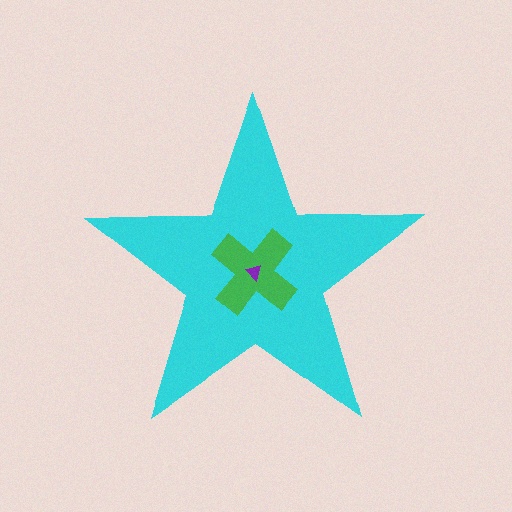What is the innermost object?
The purple triangle.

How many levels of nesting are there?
3.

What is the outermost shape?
The cyan star.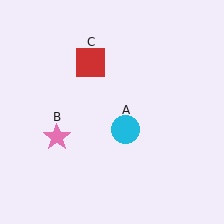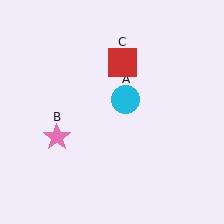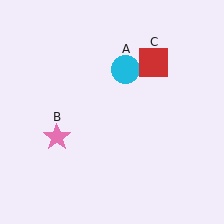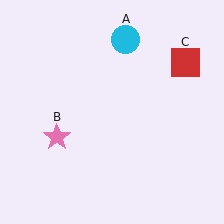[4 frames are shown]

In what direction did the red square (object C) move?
The red square (object C) moved right.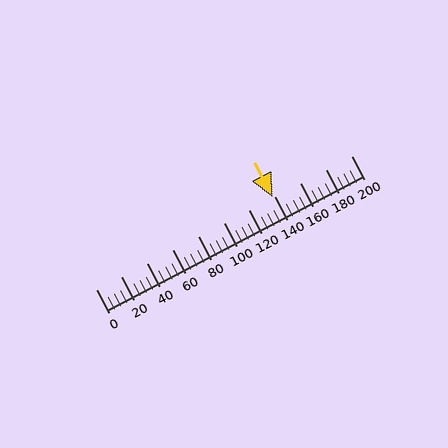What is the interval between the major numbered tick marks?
The major tick marks are spaced 20 units apart.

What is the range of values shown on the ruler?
The ruler shows values from 0 to 200.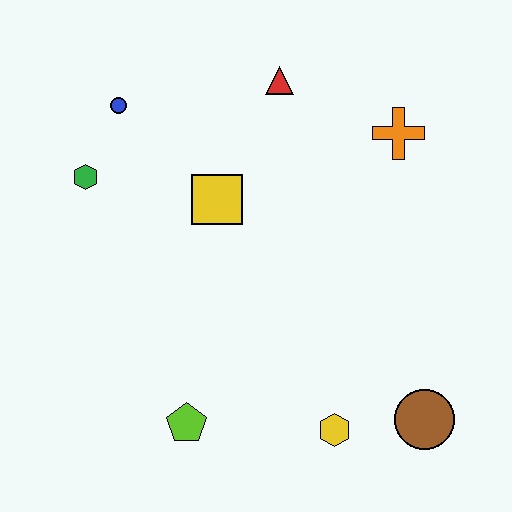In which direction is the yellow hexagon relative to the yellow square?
The yellow hexagon is below the yellow square.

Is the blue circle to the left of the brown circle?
Yes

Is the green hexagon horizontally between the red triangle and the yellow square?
No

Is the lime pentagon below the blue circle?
Yes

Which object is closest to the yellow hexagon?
The brown circle is closest to the yellow hexagon.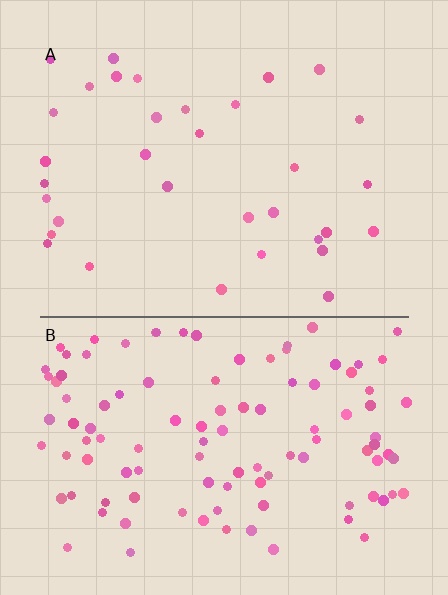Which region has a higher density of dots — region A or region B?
B (the bottom).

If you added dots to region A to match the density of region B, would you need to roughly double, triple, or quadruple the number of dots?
Approximately triple.